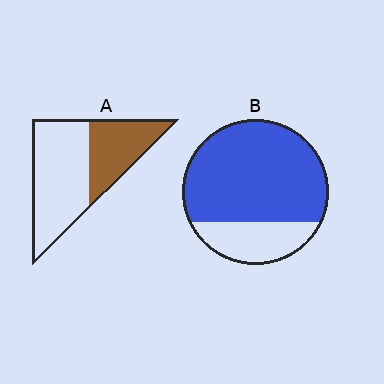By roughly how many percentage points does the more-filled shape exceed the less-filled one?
By roughly 40 percentage points (B over A).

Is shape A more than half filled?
No.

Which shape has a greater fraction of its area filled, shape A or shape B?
Shape B.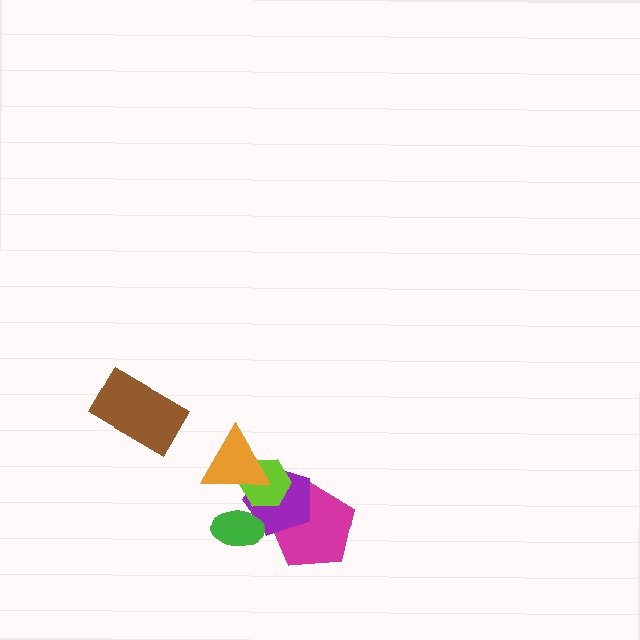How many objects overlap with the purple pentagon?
4 objects overlap with the purple pentagon.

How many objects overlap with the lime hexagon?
3 objects overlap with the lime hexagon.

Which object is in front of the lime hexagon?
The orange triangle is in front of the lime hexagon.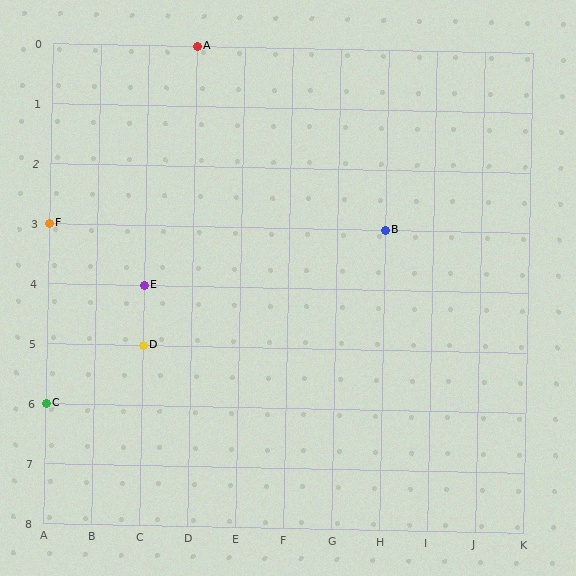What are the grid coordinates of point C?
Point C is at grid coordinates (A, 6).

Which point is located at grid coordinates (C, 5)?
Point D is at (C, 5).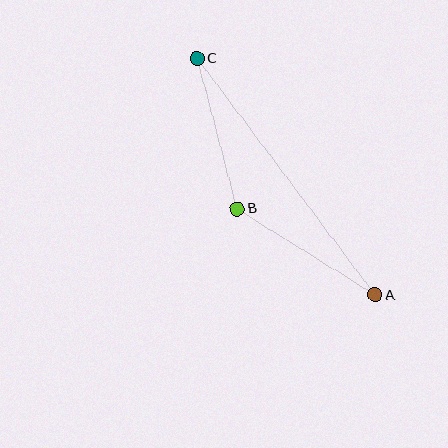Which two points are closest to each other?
Points B and C are closest to each other.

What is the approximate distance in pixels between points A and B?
The distance between A and B is approximately 162 pixels.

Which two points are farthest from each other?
Points A and C are farthest from each other.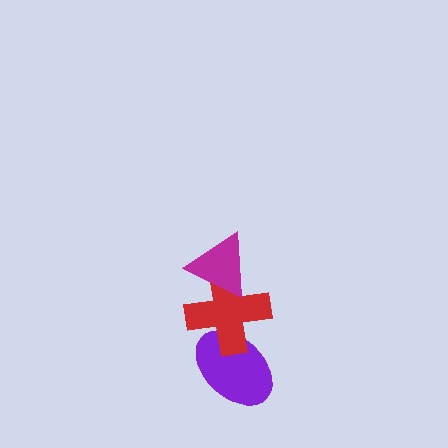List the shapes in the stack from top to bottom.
From top to bottom: the magenta triangle, the red cross, the purple ellipse.